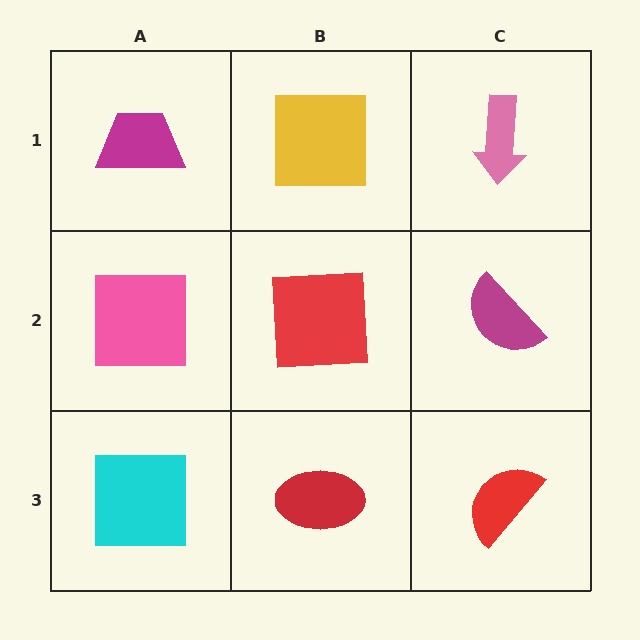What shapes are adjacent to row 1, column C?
A magenta semicircle (row 2, column C), a yellow square (row 1, column B).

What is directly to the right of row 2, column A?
A red square.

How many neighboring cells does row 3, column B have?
3.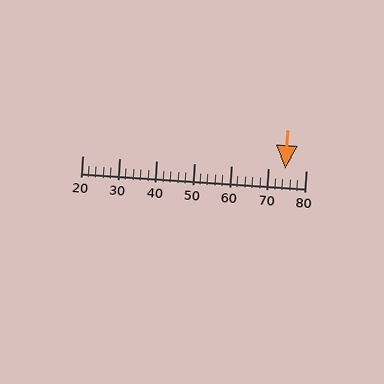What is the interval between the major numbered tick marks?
The major tick marks are spaced 10 units apart.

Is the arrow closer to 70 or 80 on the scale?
The arrow is closer to 70.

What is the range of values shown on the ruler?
The ruler shows values from 20 to 80.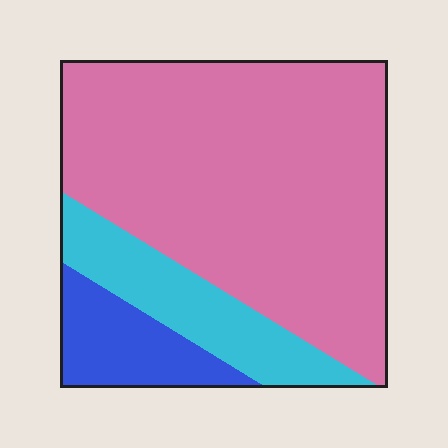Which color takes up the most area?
Pink, at roughly 70%.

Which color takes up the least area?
Blue, at roughly 10%.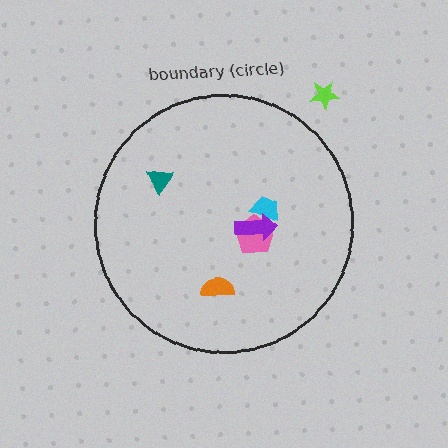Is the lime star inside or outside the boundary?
Outside.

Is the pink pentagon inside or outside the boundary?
Inside.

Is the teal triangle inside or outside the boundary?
Inside.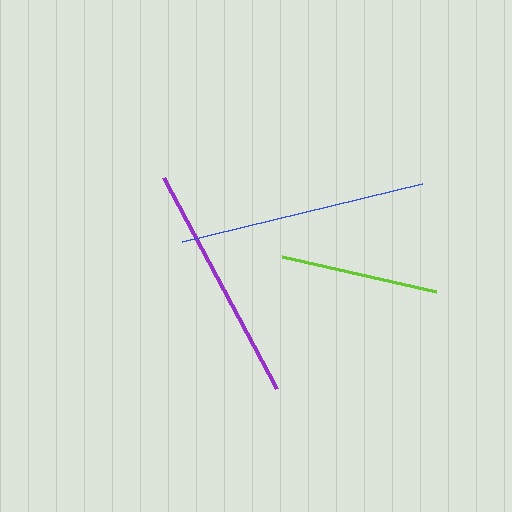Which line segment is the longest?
The blue line is the longest at approximately 247 pixels.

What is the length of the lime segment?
The lime segment is approximately 158 pixels long.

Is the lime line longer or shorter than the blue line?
The blue line is longer than the lime line.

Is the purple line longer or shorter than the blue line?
The blue line is longer than the purple line.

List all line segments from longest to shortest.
From longest to shortest: blue, purple, lime.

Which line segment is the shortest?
The lime line is the shortest at approximately 158 pixels.